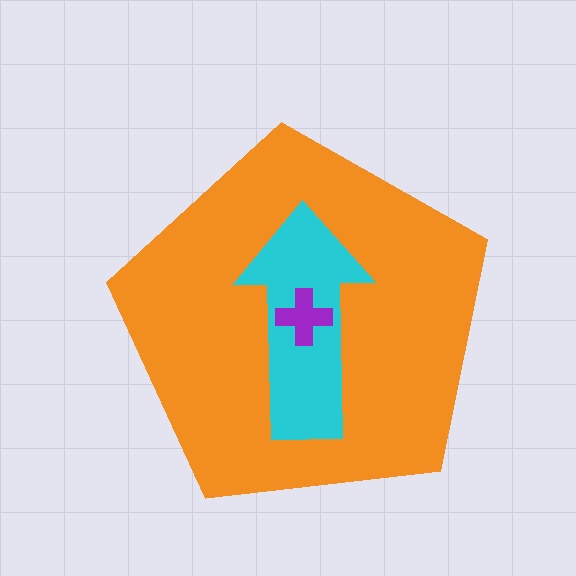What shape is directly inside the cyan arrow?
The purple cross.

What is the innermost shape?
The purple cross.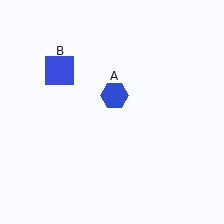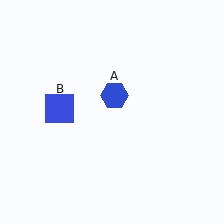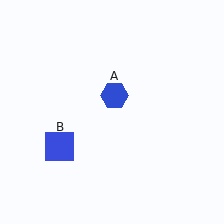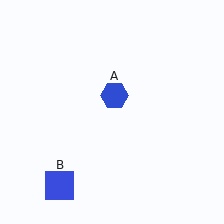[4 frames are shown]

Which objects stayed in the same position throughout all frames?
Blue hexagon (object A) remained stationary.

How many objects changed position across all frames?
1 object changed position: blue square (object B).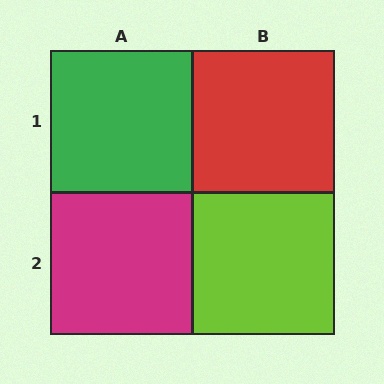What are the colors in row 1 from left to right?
Green, red.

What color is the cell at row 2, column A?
Magenta.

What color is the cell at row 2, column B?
Lime.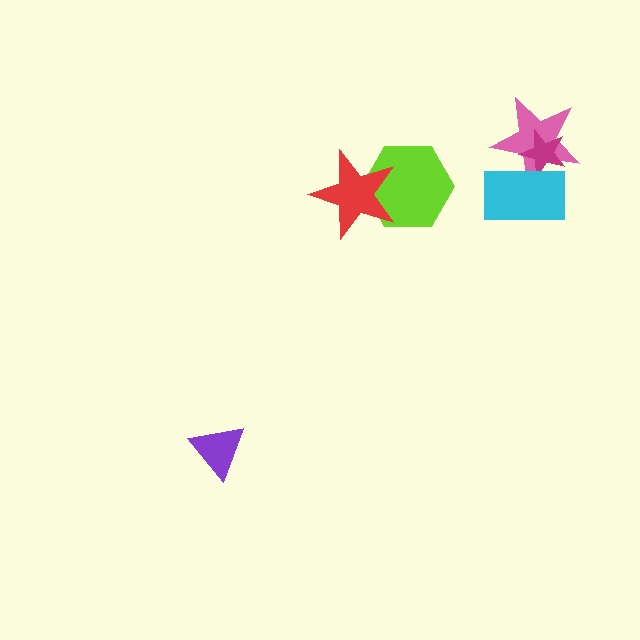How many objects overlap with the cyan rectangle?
2 objects overlap with the cyan rectangle.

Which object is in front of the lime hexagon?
The red star is in front of the lime hexagon.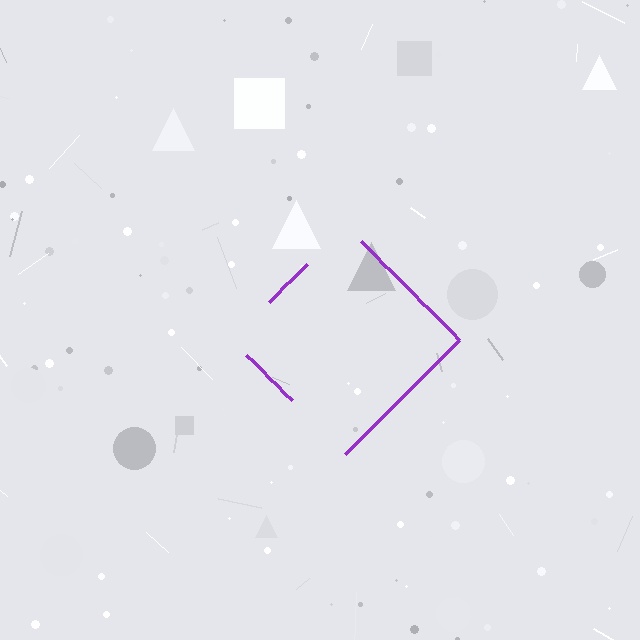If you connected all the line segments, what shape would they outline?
They would outline a diamond.